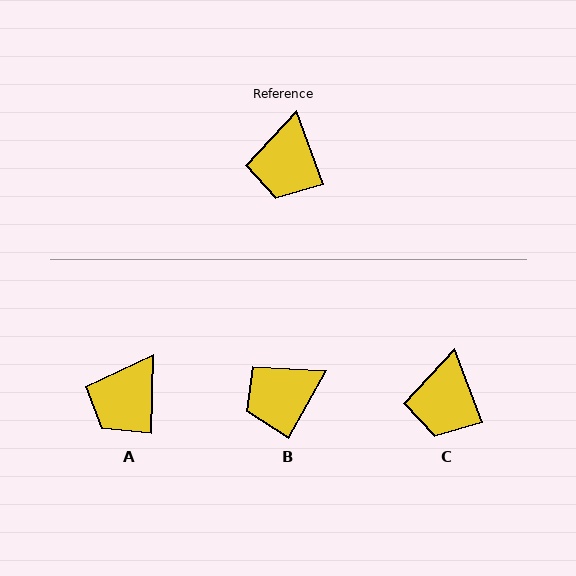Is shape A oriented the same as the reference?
No, it is off by about 22 degrees.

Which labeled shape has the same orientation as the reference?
C.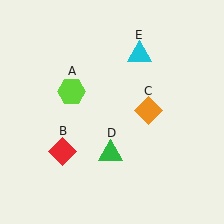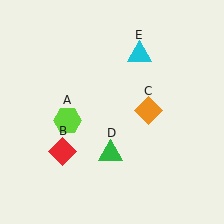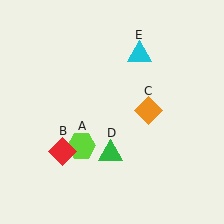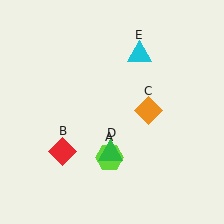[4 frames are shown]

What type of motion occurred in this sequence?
The lime hexagon (object A) rotated counterclockwise around the center of the scene.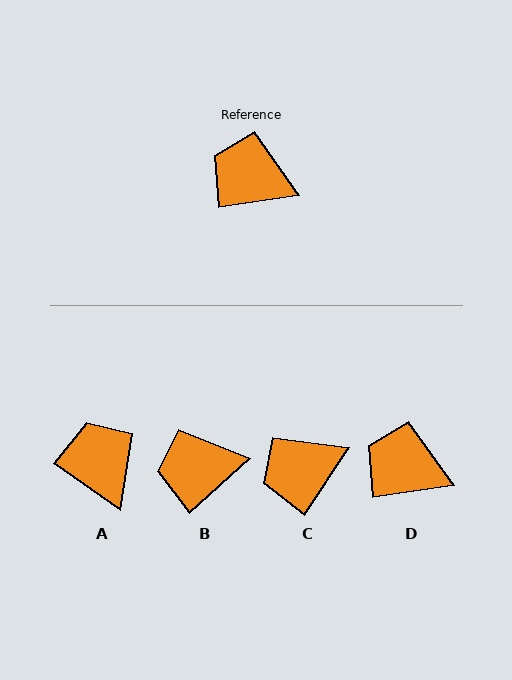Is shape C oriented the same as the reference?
No, it is off by about 48 degrees.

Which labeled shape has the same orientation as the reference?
D.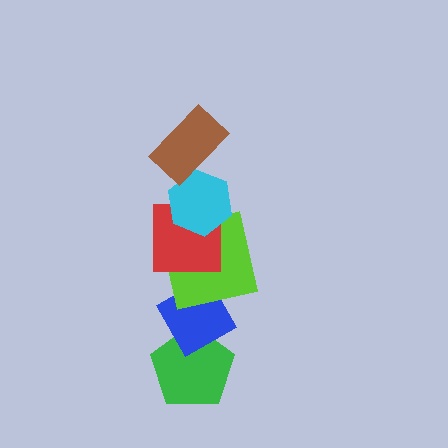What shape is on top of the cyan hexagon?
The brown rectangle is on top of the cyan hexagon.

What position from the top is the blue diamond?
The blue diamond is 5th from the top.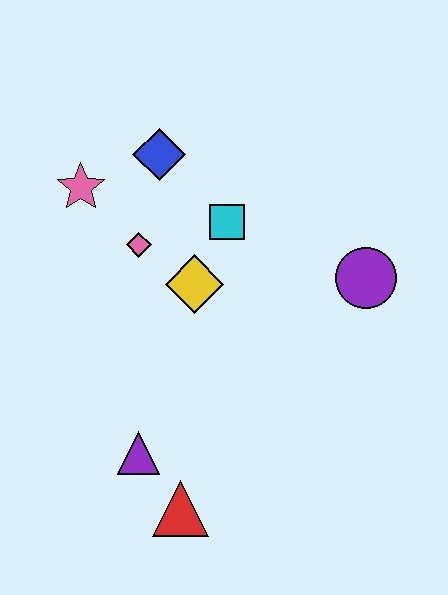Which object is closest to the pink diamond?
The yellow diamond is closest to the pink diamond.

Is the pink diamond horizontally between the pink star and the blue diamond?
Yes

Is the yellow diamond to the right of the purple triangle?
Yes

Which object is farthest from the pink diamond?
The red triangle is farthest from the pink diamond.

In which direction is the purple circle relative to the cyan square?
The purple circle is to the right of the cyan square.